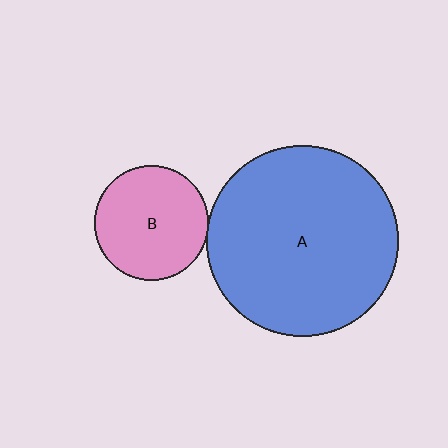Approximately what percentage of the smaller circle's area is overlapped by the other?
Approximately 5%.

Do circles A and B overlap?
Yes.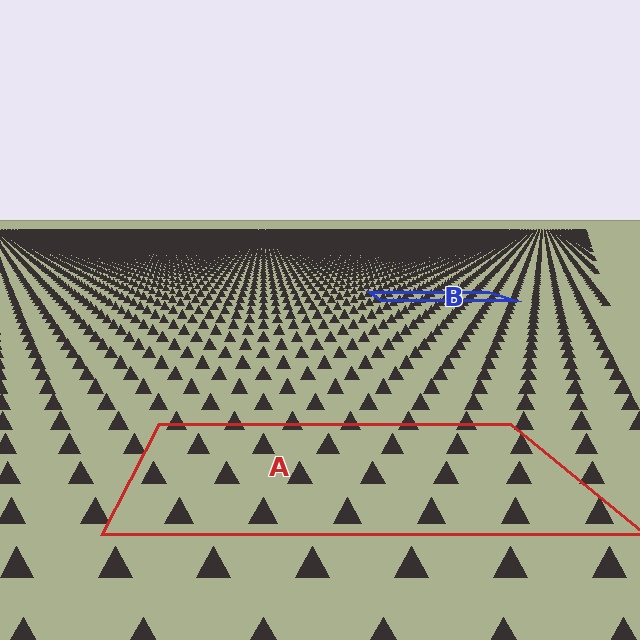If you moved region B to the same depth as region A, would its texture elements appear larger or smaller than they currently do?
They would appear larger. At a closer depth, the same texture elements are projected at a bigger on-screen size.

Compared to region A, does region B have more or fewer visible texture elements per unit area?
Region B has more texture elements per unit area — they are packed more densely because it is farther away.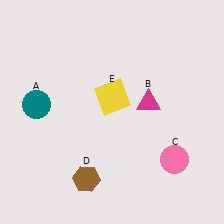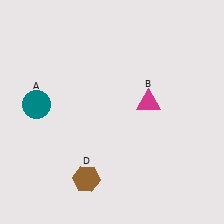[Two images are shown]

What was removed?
The pink circle (C), the yellow square (E) were removed in Image 2.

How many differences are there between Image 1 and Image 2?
There are 2 differences between the two images.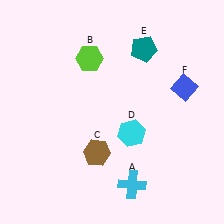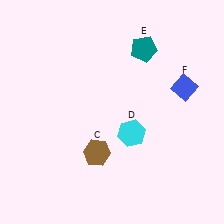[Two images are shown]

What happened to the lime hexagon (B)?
The lime hexagon (B) was removed in Image 2. It was in the top-left area of Image 1.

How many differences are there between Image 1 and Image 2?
There are 2 differences between the two images.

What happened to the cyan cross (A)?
The cyan cross (A) was removed in Image 2. It was in the bottom-right area of Image 1.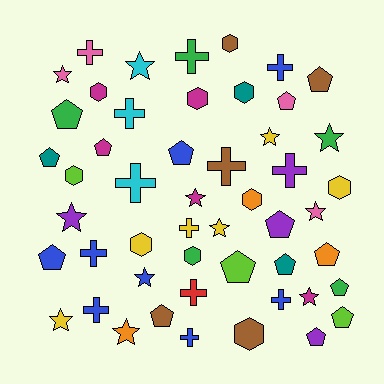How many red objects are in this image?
There is 1 red object.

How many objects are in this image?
There are 50 objects.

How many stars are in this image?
There are 12 stars.